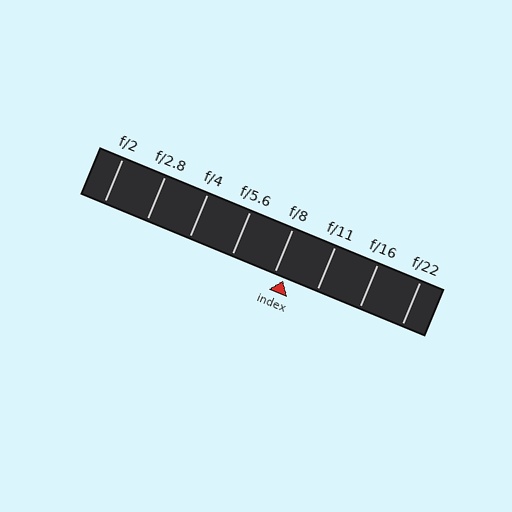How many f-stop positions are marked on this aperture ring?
There are 8 f-stop positions marked.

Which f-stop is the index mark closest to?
The index mark is closest to f/8.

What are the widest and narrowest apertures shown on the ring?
The widest aperture shown is f/2 and the narrowest is f/22.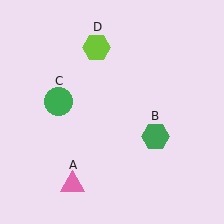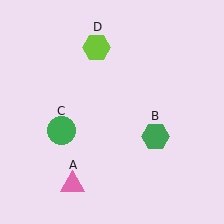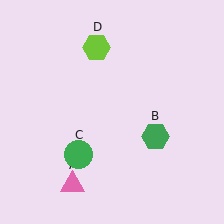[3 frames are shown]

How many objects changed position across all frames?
1 object changed position: green circle (object C).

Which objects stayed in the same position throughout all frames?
Pink triangle (object A) and green hexagon (object B) and lime hexagon (object D) remained stationary.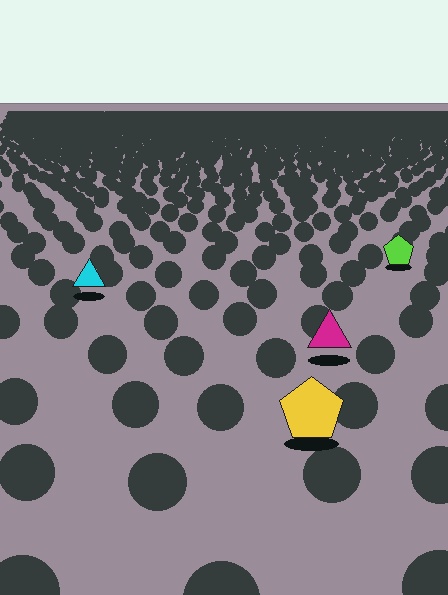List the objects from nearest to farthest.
From nearest to farthest: the yellow pentagon, the magenta triangle, the cyan triangle, the lime pentagon.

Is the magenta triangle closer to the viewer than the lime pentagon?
Yes. The magenta triangle is closer — you can tell from the texture gradient: the ground texture is coarser near it.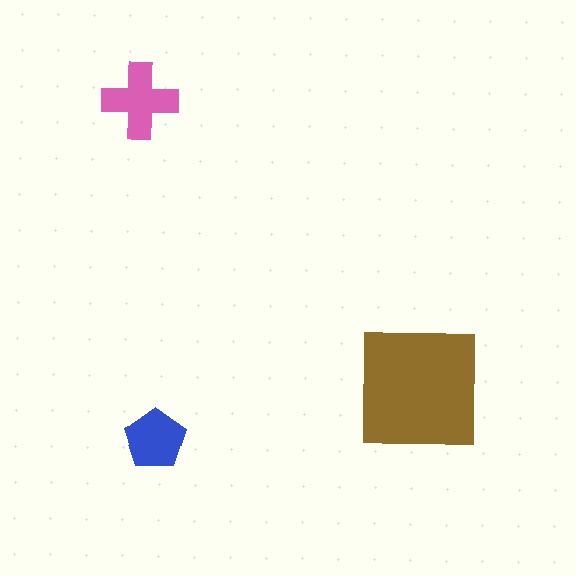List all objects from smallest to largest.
The blue pentagon, the pink cross, the brown square.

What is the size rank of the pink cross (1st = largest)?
2nd.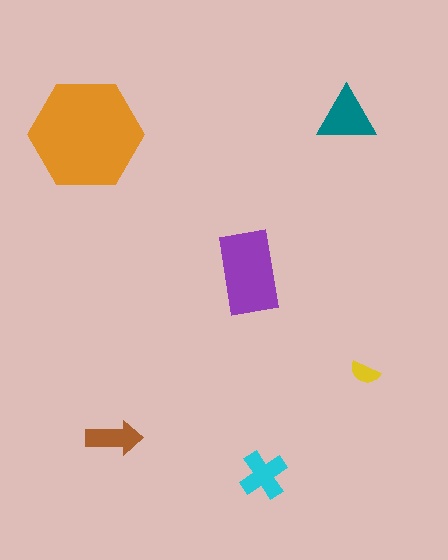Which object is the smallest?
The yellow semicircle.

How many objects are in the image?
There are 6 objects in the image.